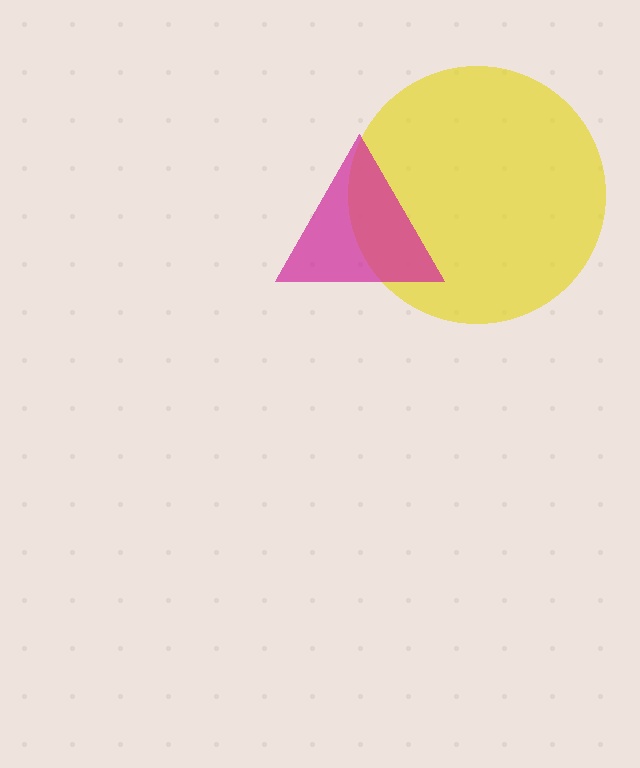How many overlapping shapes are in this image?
There are 2 overlapping shapes in the image.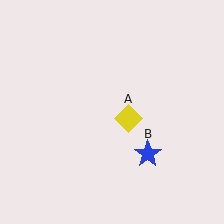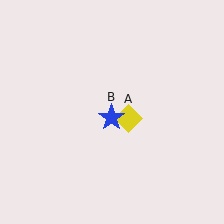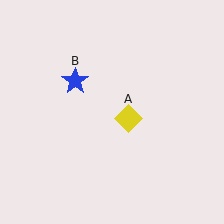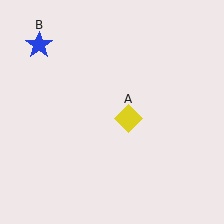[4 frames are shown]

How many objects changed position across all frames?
1 object changed position: blue star (object B).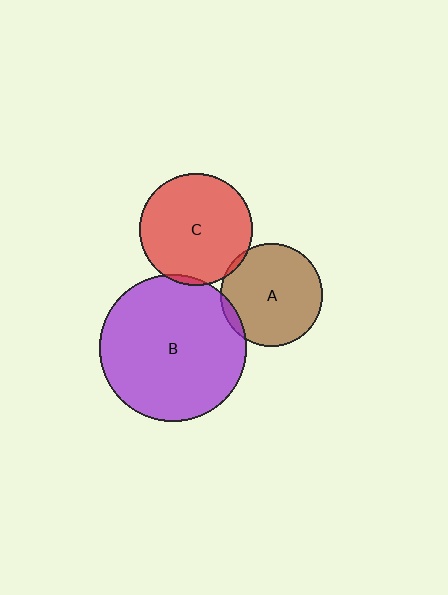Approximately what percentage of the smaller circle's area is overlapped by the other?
Approximately 5%.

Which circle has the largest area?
Circle B (purple).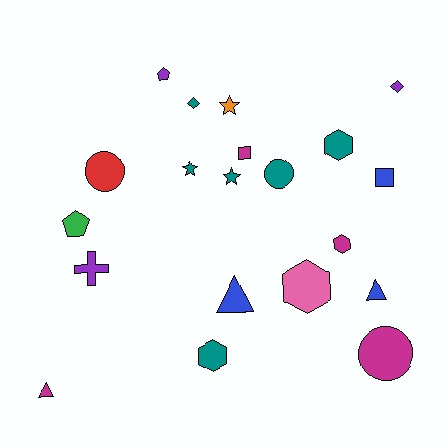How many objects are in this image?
There are 20 objects.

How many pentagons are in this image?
There are 2 pentagons.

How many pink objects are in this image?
There is 1 pink object.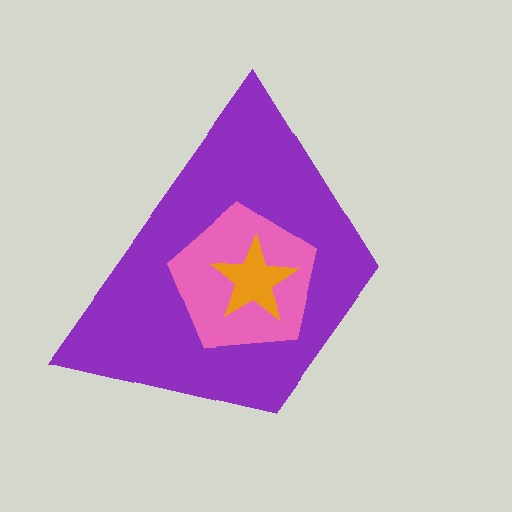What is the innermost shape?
The orange star.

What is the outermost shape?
The purple trapezoid.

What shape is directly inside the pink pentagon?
The orange star.